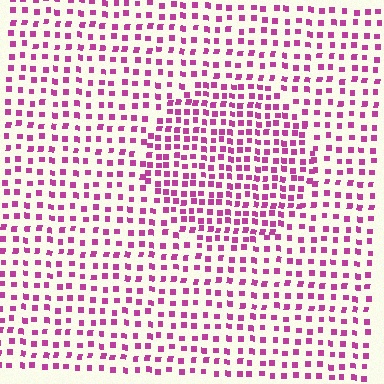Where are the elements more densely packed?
The elements are more densely packed inside the circle boundary.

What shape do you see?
I see a circle.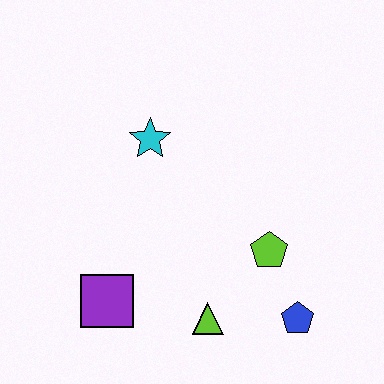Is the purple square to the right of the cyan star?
No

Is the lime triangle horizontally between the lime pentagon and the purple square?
Yes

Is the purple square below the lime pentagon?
Yes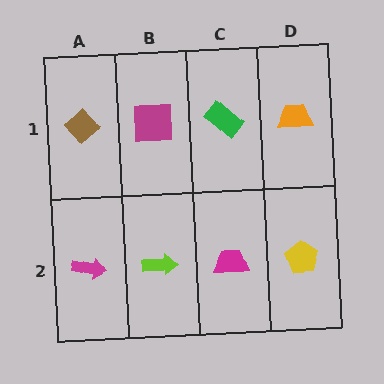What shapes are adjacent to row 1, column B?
A lime arrow (row 2, column B), a brown diamond (row 1, column A), a green rectangle (row 1, column C).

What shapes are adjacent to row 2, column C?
A green rectangle (row 1, column C), a lime arrow (row 2, column B), a yellow pentagon (row 2, column D).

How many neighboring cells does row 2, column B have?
3.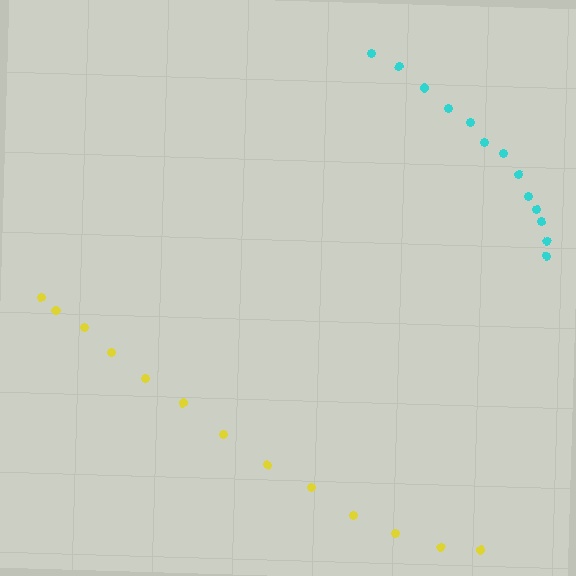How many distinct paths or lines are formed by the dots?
There are 2 distinct paths.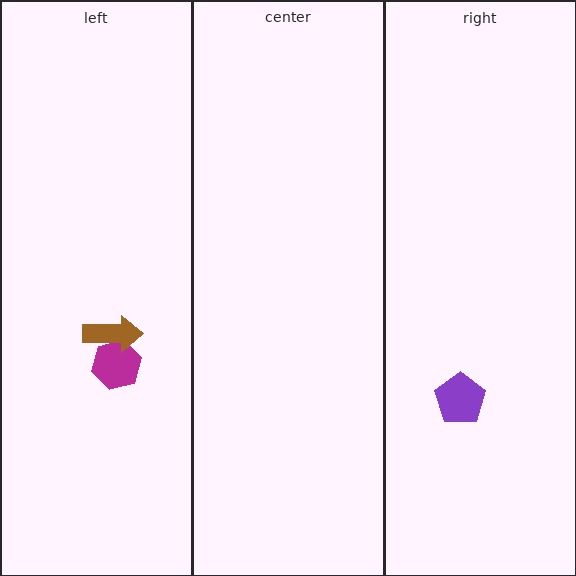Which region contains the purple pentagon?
The right region.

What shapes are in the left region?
The magenta hexagon, the brown arrow.